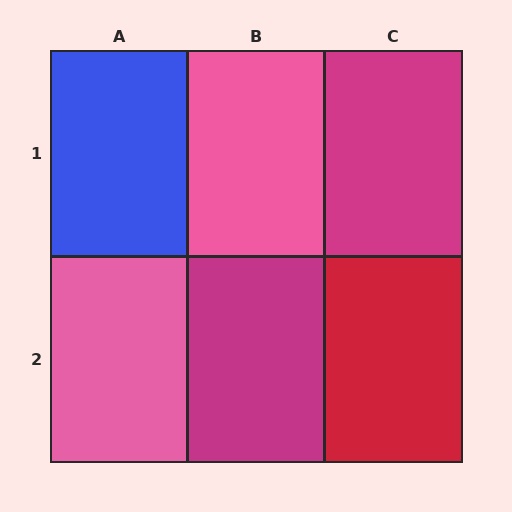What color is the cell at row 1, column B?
Pink.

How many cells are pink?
2 cells are pink.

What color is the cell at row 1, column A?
Blue.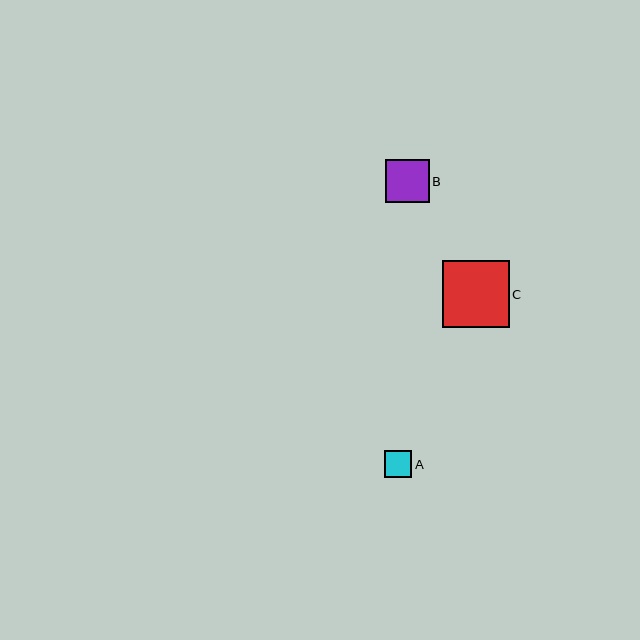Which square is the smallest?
Square A is the smallest with a size of approximately 27 pixels.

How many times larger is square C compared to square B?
Square C is approximately 1.5 times the size of square B.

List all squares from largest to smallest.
From largest to smallest: C, B, A.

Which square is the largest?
Square C is the largest with a size of approximately 67 pixels.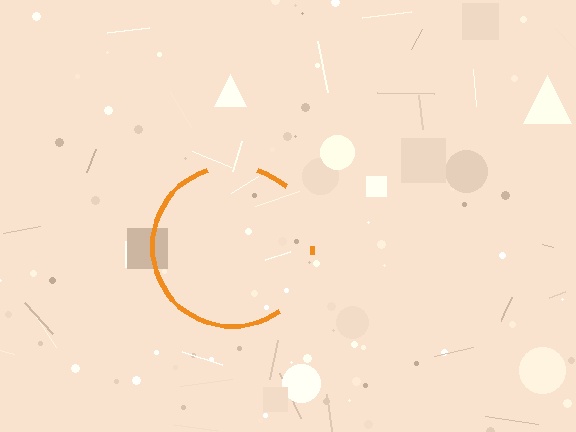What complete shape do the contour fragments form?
The contour fragments form a circle.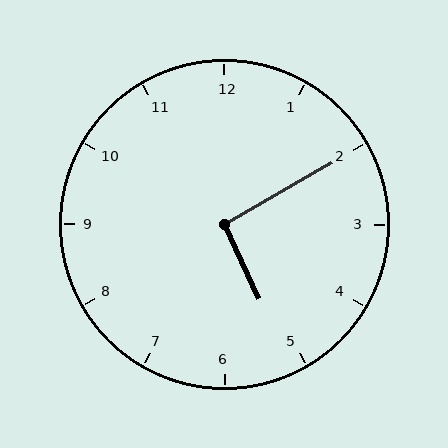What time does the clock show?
5:10.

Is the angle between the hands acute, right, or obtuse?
It is right.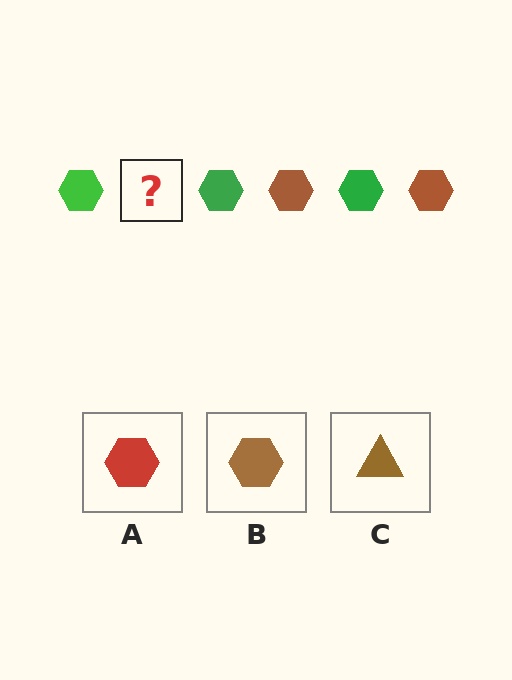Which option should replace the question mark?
Option B.